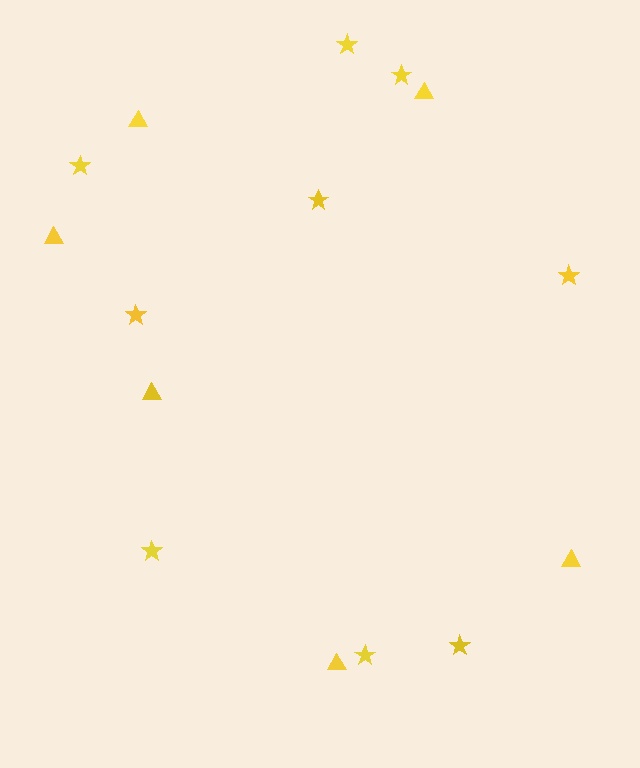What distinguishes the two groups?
There are 2 groups: one group of stars (9) and one group of triangles (6).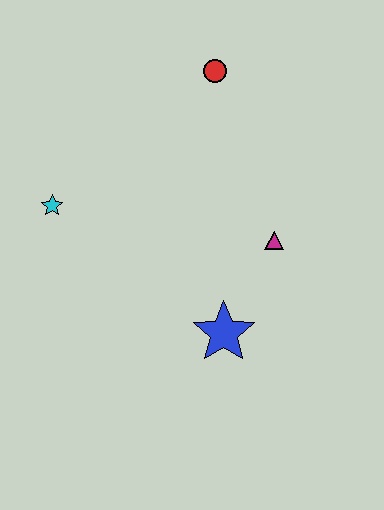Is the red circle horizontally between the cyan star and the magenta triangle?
Yes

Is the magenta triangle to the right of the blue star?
Yes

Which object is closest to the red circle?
The magenta triangle is closest to the red circle.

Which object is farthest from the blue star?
The red circle is farthest from the blue star.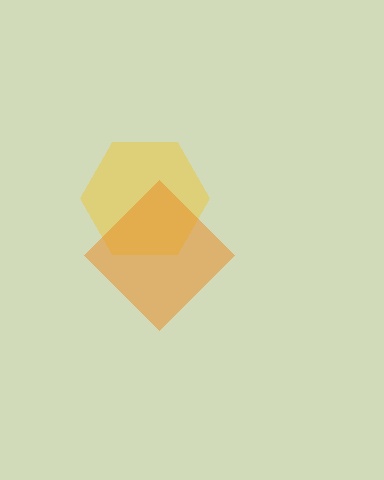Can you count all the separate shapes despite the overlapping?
Yes, there are 2 separate shapes.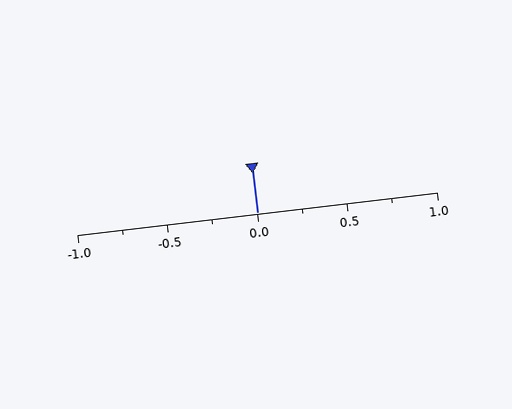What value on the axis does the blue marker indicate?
The marker indicates approximately 0.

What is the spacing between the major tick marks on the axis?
The major ticks are spaced 0.5 apart.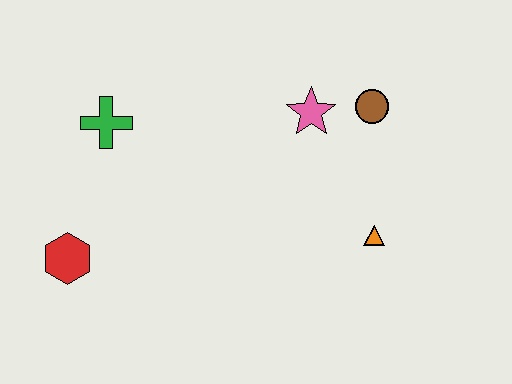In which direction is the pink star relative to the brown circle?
The pink star is to the left of the brown circle.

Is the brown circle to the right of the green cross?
Yes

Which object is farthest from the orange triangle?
The red hexagon is farthest from the orange triangle.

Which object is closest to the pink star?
The brown circle is closest to the pink star.